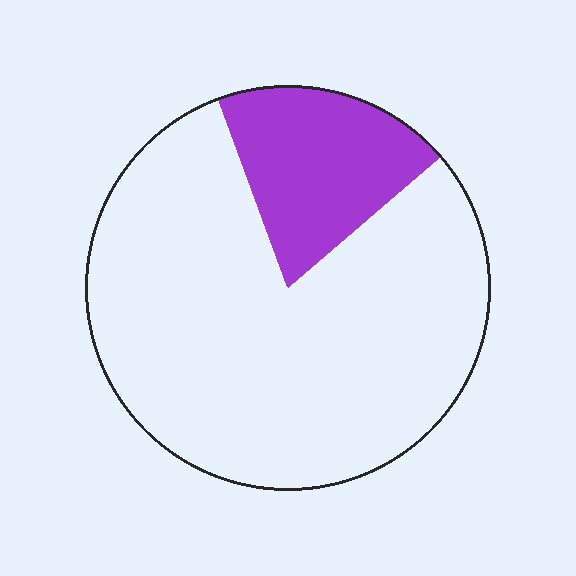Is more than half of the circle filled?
No.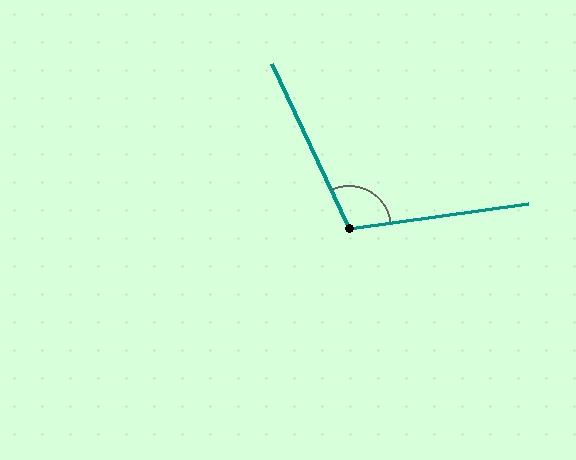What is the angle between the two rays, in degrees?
Approximately 107 degrees.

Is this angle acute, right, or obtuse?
It is obtuse.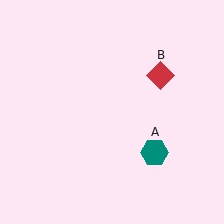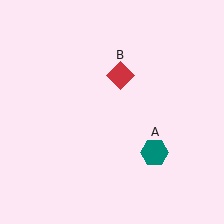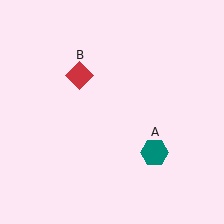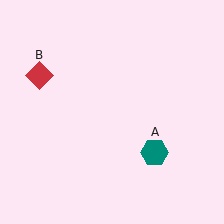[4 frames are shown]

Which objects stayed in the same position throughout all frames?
Teal hexagon (object A) remained stationary.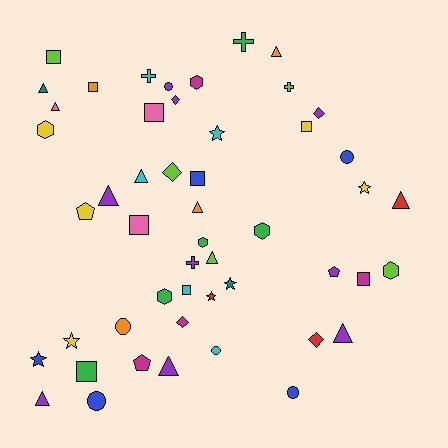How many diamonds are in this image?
There are 5 diamonds.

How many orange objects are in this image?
There are 4 orange objects.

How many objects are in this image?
There are 50 objects.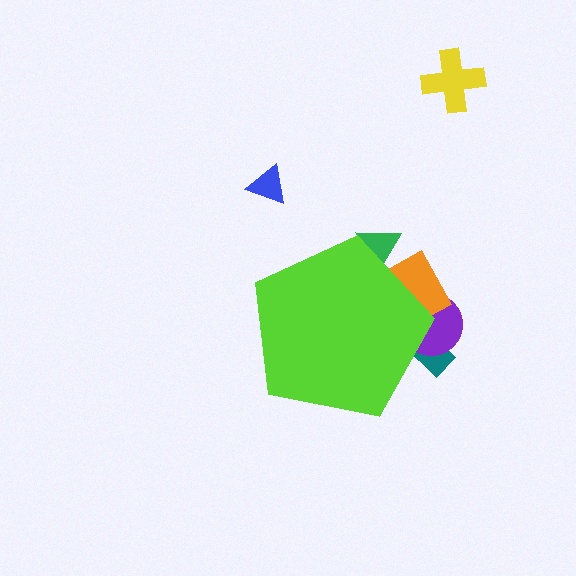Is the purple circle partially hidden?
Yes, the purple circle is partially hidden behind the lime pentagon.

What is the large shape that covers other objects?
A lime pentagon.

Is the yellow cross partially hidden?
No, the yellow cross is fully visible.